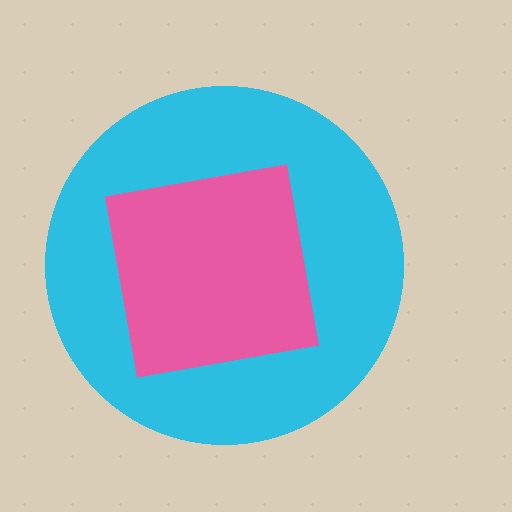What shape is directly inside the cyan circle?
The pink square.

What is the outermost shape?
The cyan circle.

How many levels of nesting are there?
2.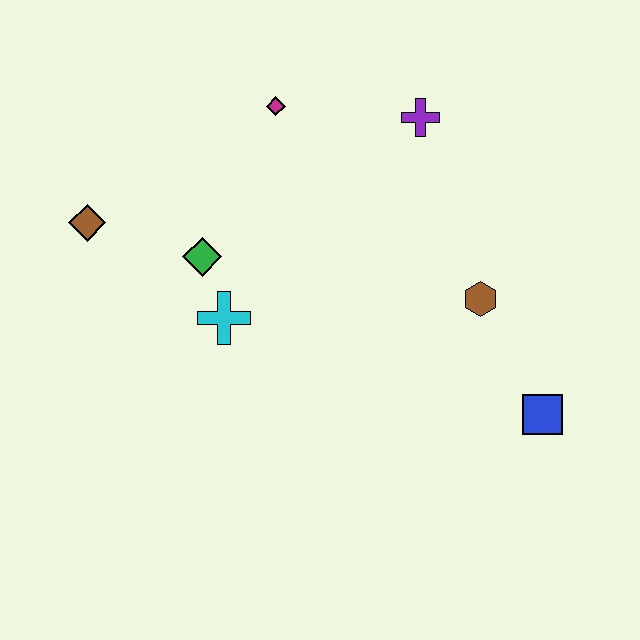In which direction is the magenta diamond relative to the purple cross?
The magenta diamond is to the left of the purple cross.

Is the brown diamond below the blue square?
No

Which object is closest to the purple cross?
The magenta diamond is closest to the purple cross.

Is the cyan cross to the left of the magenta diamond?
Yes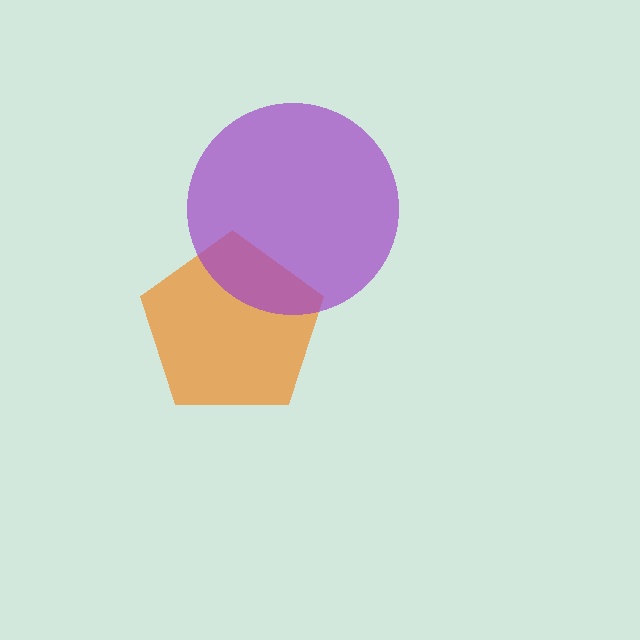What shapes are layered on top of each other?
The layered shapes are: an orange pentagon, a purple circle.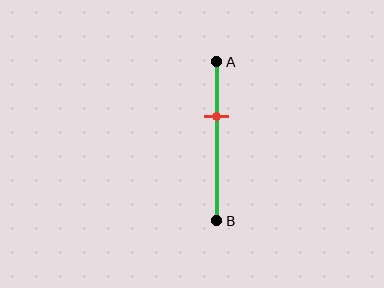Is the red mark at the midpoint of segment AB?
No, the mark is at about 35% from A, not at the 50% midpoint.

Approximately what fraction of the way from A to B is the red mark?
The red mark is approximately 35% of the way from A to B.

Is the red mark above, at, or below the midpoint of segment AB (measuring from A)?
The red mark is above the midpoint of segment AB.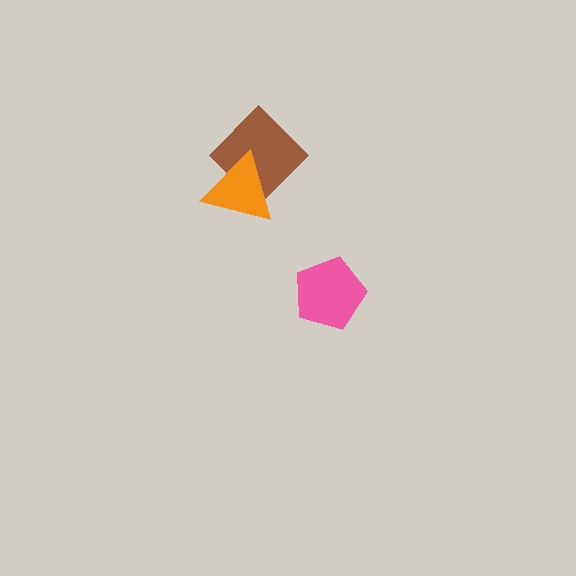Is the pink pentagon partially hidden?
No, no other shape covers it.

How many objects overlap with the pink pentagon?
0 objects overlap with the pink pentagon.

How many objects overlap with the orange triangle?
1 object overlaps with the orange triangle.